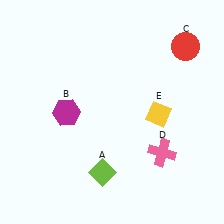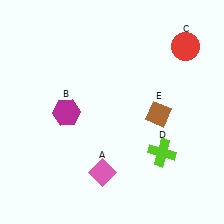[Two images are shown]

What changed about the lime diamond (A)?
In Image 1, A is lime. In Image 2, it changed to pink.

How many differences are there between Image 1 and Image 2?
There are 3 differences between the two images.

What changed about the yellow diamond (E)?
In Image 1, E is yellow. In Image 2, it changed to brown.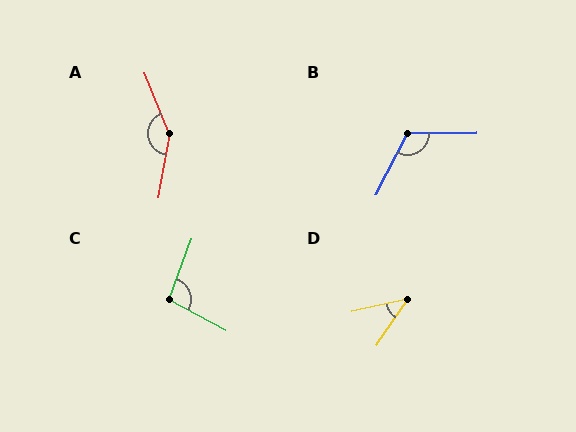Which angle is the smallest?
D, at approximately 44 degrees.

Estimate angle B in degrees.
Approximately 118 degrees.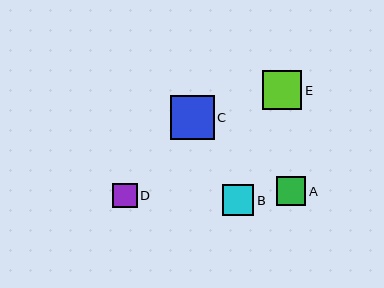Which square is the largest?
Square C is the largest with a size of approximately 44 pixels.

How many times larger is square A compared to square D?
Square A is approximately 1.2 times the size of square D.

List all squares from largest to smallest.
From largest to smallest: C, E, B, A, D.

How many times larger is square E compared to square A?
Square E is approximately 1.4 times the size of square A.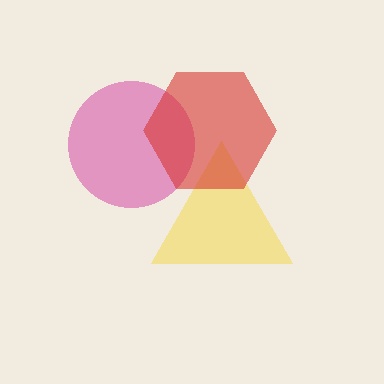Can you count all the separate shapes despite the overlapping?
Yes, there are 3 separate shapes.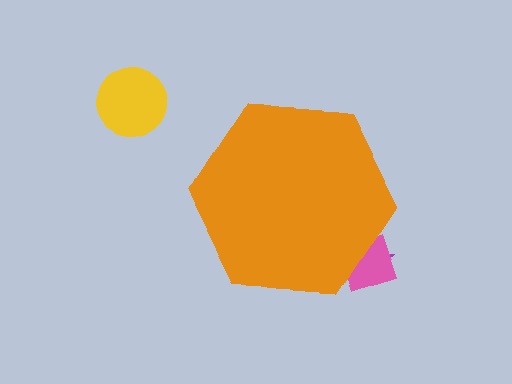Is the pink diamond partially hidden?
Yes, the pink diamond is partially hidden behind the orange hexagon.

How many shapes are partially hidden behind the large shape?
2 shapes are partially hidden.